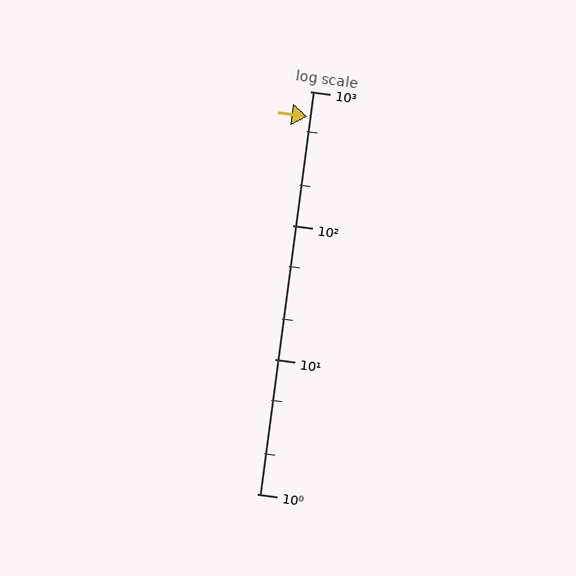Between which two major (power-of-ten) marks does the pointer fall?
The pointer is between 100 and 1000.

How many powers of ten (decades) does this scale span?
The scale spans 3 decades, from 1 to 1000.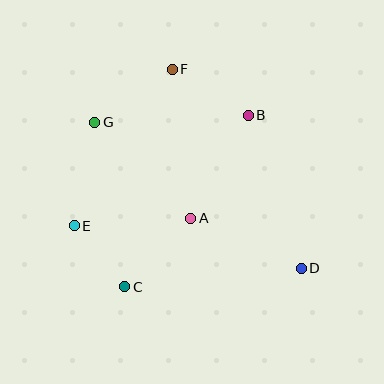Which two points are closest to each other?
Points C and E are closest to each other.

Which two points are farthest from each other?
Points D and G are farthest from each other.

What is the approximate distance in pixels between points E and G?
The distance between E and G is approximately 105 pixels.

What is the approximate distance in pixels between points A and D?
The distance between A and D is approximately 121 pixels.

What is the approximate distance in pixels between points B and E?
The distance between B and E is approximately 206 pixels.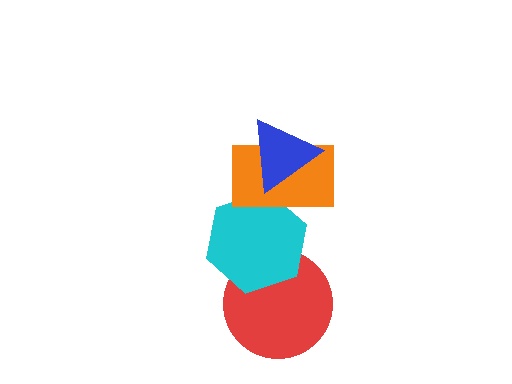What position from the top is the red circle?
The red circle is 4th from the top.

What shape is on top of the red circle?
The cyan hexagon is on top of the red circle.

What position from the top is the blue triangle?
The blue triangle is 1st from the top.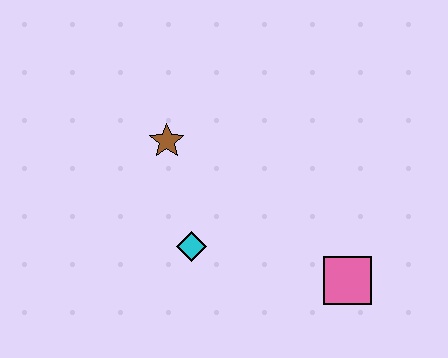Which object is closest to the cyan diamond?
The brown star is closest to the cyan diamond.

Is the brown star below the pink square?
No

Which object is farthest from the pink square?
The brown star is farthest from the pink square.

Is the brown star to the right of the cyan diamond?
No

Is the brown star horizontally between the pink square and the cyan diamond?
No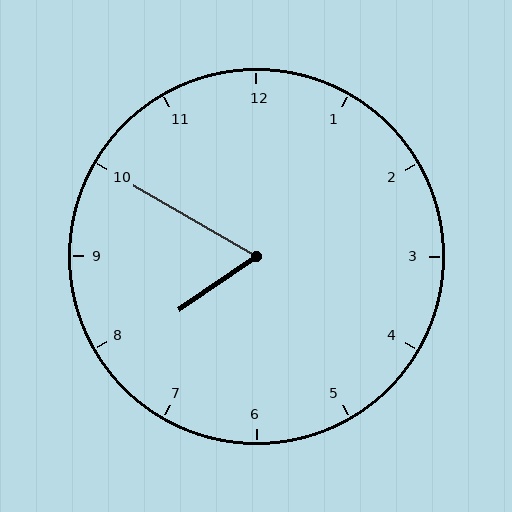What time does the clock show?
7:50.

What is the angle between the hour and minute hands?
Approximately 65 degrees.